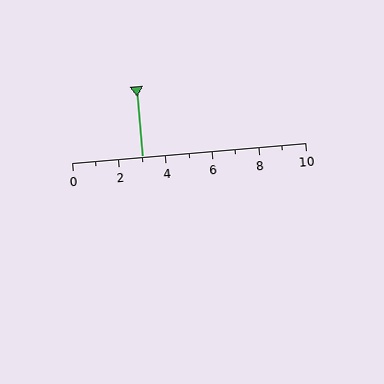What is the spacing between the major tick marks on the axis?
The major ticks are spaced 2 apart.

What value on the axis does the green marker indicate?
The marker indicates approximately 3.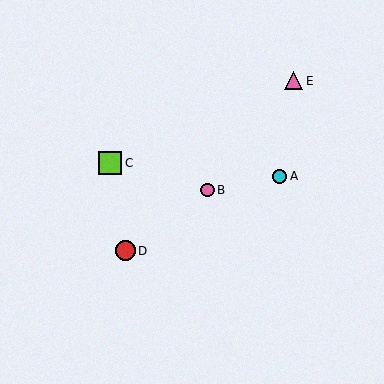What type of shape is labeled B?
Shape B is a pink circle.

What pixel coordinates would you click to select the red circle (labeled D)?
Click at (125, 251) to select the red circle D.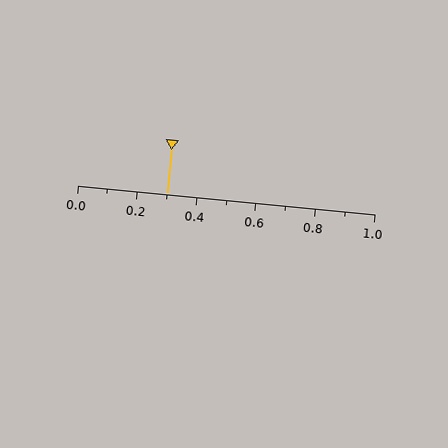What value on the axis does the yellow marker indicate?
The marker indicates approximately 0.3.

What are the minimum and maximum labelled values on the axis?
The axis runs from 0.0 to 1.0.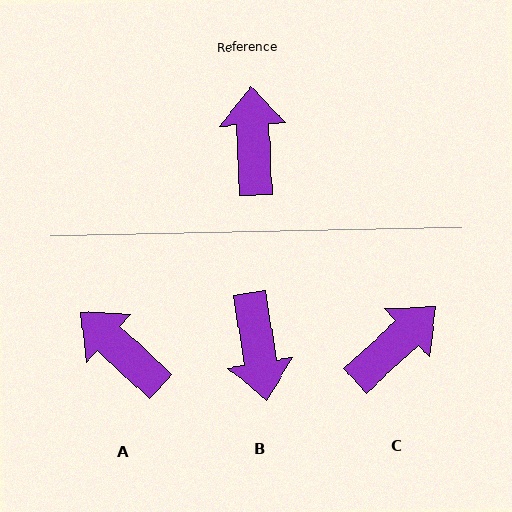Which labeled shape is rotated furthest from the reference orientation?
B, about 173 degrees away.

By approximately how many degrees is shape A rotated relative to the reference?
Approximately 45 degrees counter-clockwise.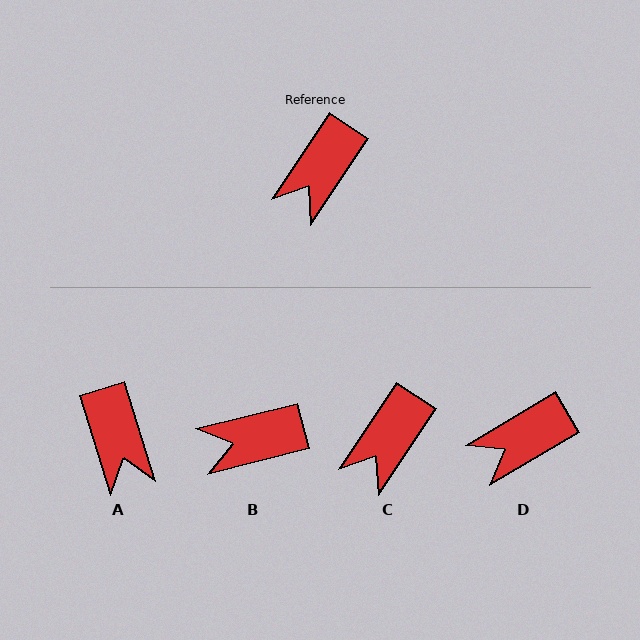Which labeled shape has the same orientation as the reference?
C.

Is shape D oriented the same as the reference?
No, it is off by about 26 degrees.